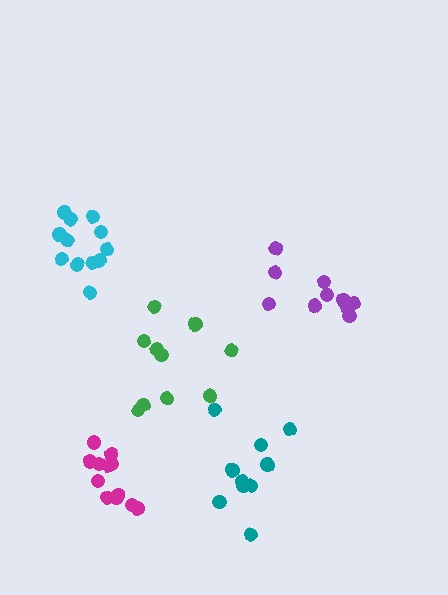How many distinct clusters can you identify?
There are 5 distinct clusters.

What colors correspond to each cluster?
The clusters are colored: green, magenta, teal, cyan, purple.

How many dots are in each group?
Group 1: 10 dots, Group 2: 12 dots, Group 3: 10 dots, Group 4: 12 dots, Group 5: 10 dots (54 total).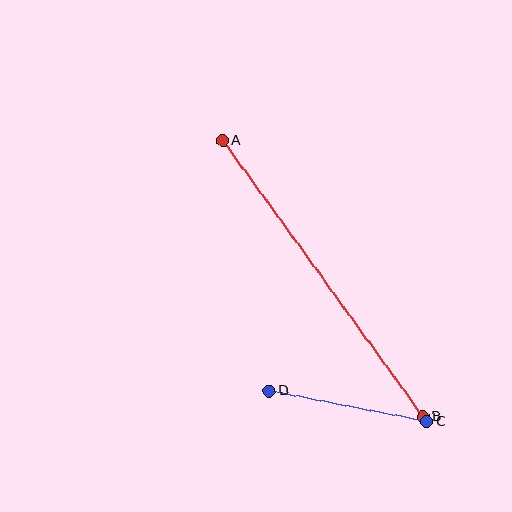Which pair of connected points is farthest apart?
Points A and B are farthest apart.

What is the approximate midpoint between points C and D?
The midpoint is at approximately (348, 406) pixels.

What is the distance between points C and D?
The distance is approximately 160 pixels.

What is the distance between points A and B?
The distance is approximately 341 pixels.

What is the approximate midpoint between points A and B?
The midpoint is at approximately (323, 279) pixels.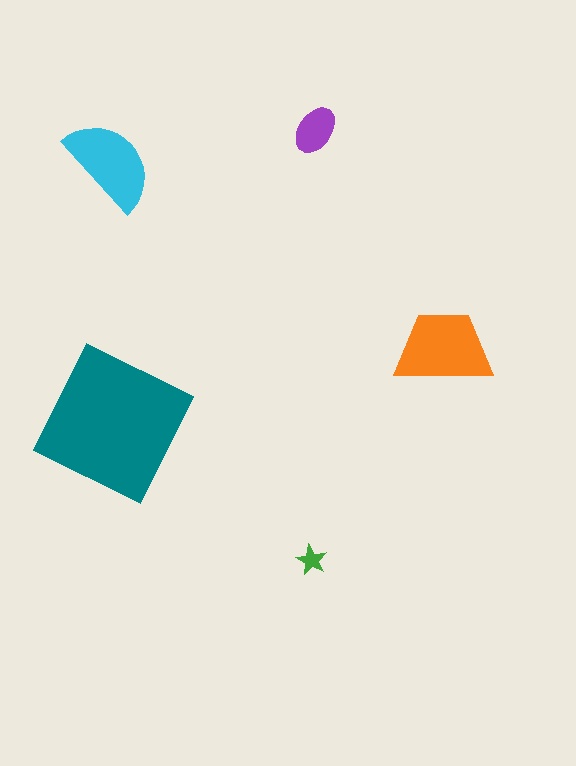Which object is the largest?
The teal square.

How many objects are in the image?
There are 5 objects in the image.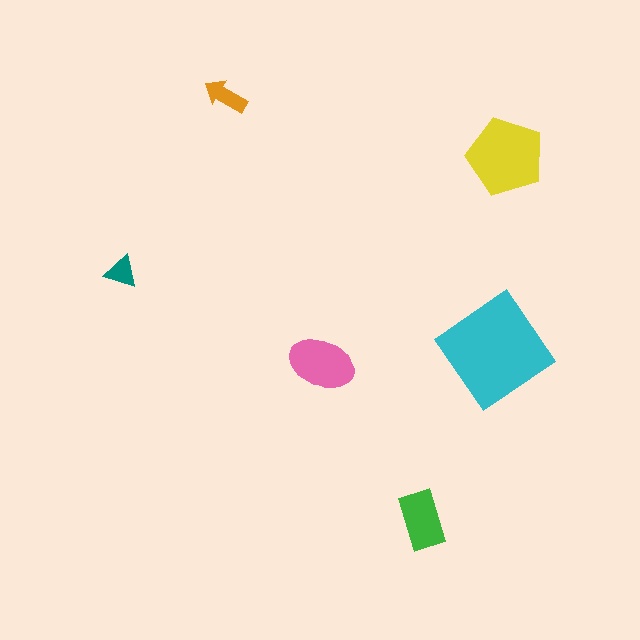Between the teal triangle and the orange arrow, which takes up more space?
The orange arrow.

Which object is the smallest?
The teal triangle.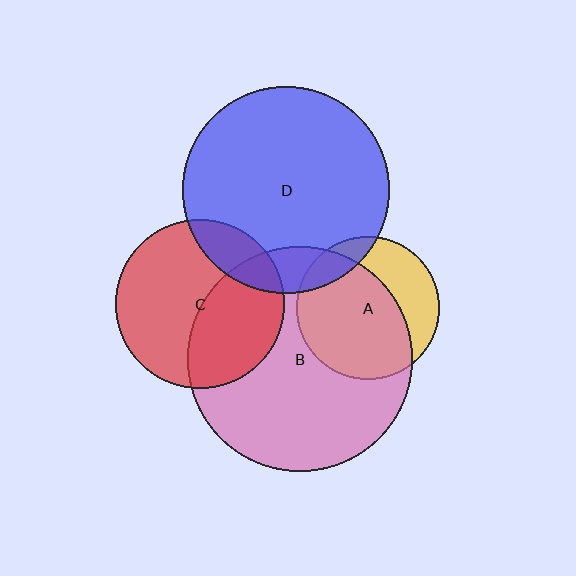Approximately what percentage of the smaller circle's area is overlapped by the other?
Approximately 15%.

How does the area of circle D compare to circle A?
Approximately 2.1 times.